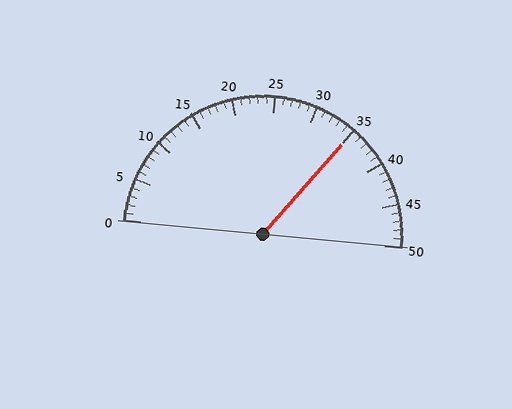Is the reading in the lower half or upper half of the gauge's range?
The reading is in the upper half of the range (0 to 50).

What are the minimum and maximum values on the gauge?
The gauge ranges from 0 to 50.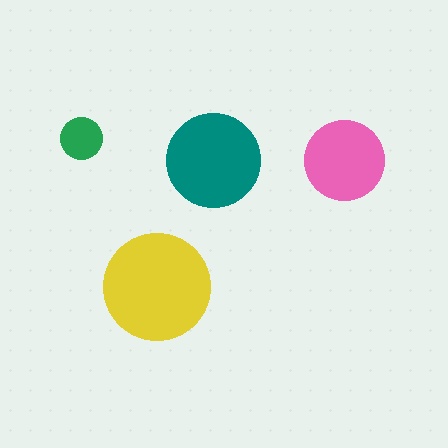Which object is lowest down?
The yellow circle is bottommost.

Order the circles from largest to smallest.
the yellow one, the teal one, the pink one, the green one.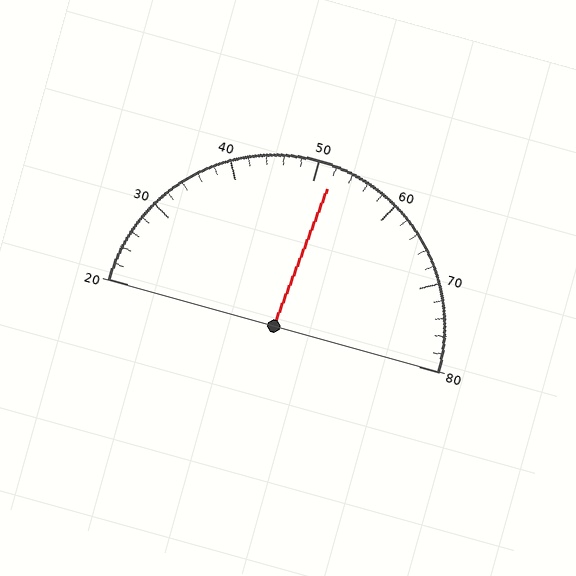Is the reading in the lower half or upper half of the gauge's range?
The reading is in the upper half of the range (20 to 80).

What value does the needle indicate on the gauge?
The needle indicates approximately 52.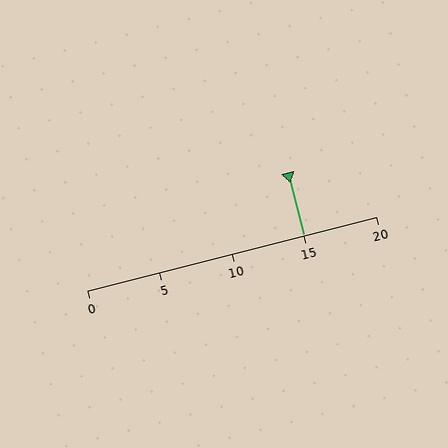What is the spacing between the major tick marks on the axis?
The major ticks are spaced 5 apart.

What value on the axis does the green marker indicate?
The marker indicates approximately 15.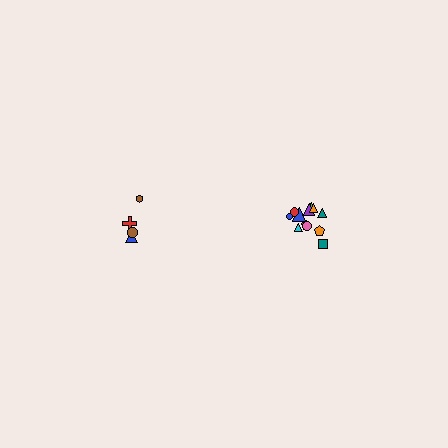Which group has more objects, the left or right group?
The right group.